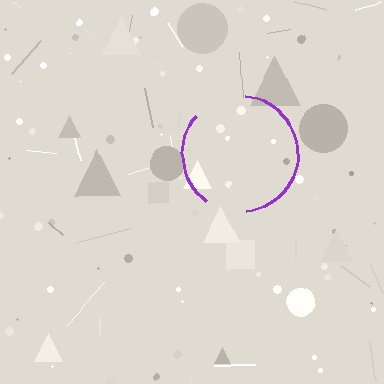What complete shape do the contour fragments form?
The contour fragments form a circle.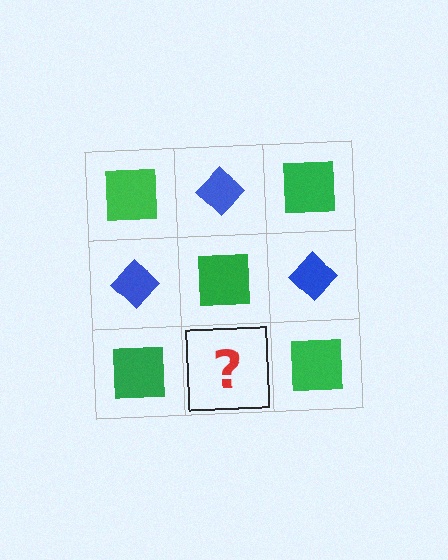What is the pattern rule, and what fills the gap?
The rule is that it alternates green square and blue diamond in a checkerboard pattern. The gap should be filled with a blue diamond.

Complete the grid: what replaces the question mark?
The question mark should be replaced with a blue diamond.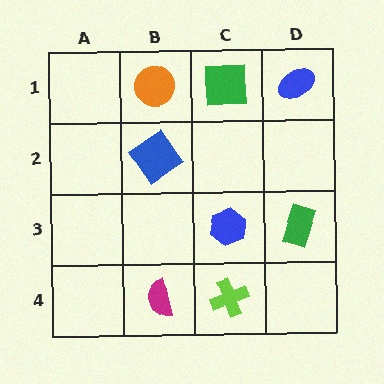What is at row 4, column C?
A lime cross.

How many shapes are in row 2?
1 shape.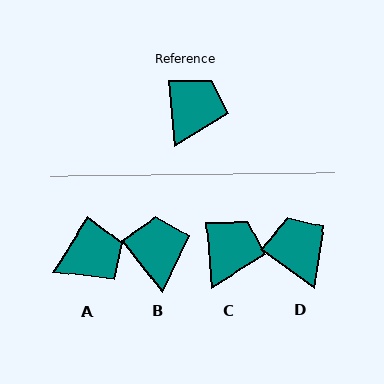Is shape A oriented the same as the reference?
No, it is off by about 38 degrees.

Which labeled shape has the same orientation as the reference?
C.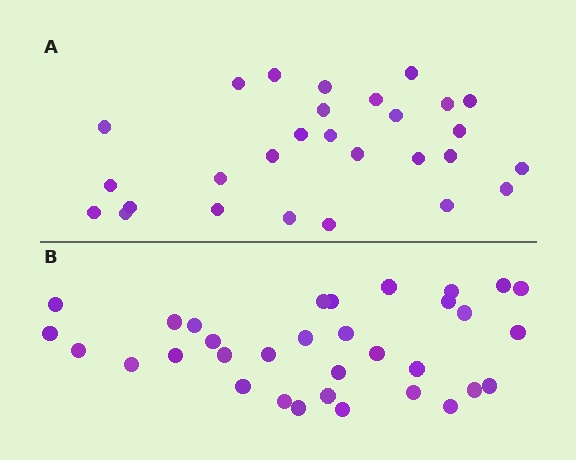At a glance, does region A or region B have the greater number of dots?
Region B (the bottom region) has more dots.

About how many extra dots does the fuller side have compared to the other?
Region B has about 5 more dots than region A.